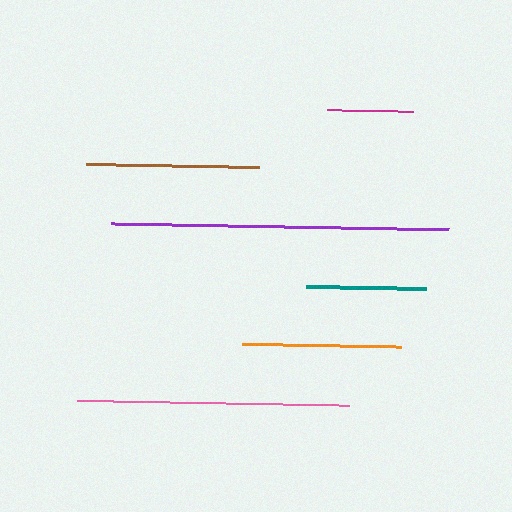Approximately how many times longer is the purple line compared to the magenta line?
The purple line is approximately 3.9 times the length of the magenta line.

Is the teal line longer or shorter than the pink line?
The pink line is longer than the teal line.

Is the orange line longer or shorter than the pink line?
The pink line is longer than the orange line.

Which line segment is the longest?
The purple line is the longest at approximately 338 pixels.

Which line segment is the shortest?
The magenta line is the shortest at approximately 86 pixels.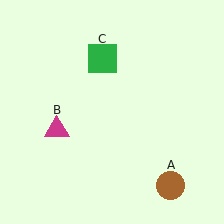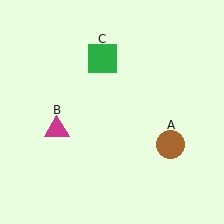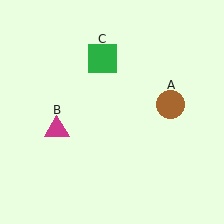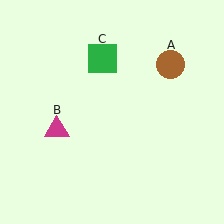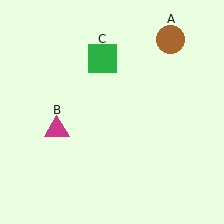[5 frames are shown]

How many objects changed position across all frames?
1 object changed position: brown circle (object A).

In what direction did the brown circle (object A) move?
The brown circle (object A) moved up.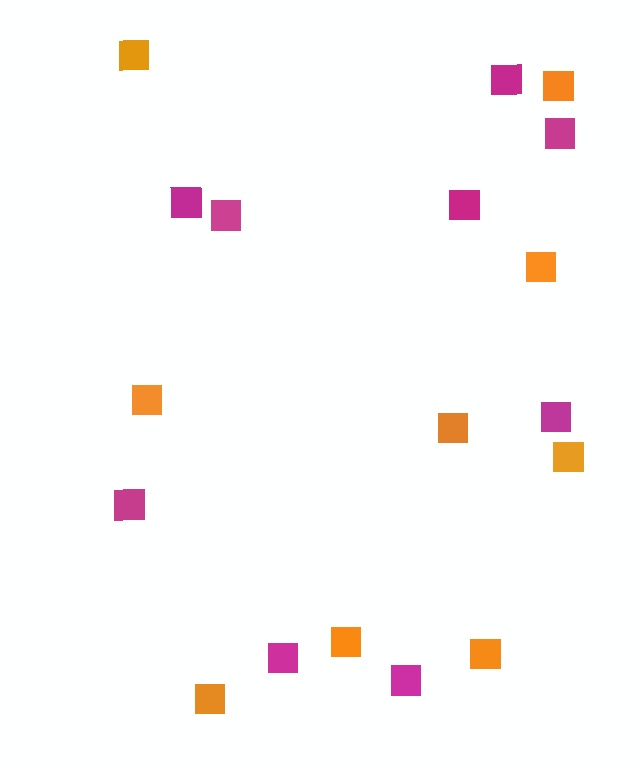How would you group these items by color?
There are 2 groups: one group of orange squares (9) and one group of magenta squares (9).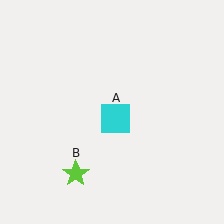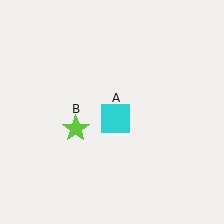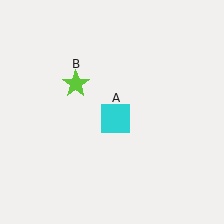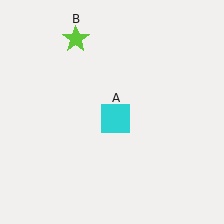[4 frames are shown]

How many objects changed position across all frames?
1 object changed position: lime star (object B).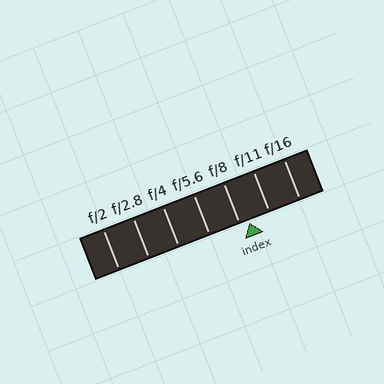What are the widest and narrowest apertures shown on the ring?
The widest aperture shown is f/2 and the narrowest is f/16.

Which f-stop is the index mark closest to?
The index mark is closest to f/8.